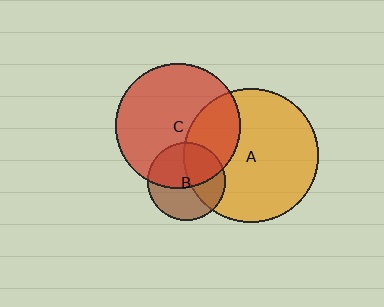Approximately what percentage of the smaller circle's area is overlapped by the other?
Approximately 30%.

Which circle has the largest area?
Circle A (orange).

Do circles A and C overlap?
Yes.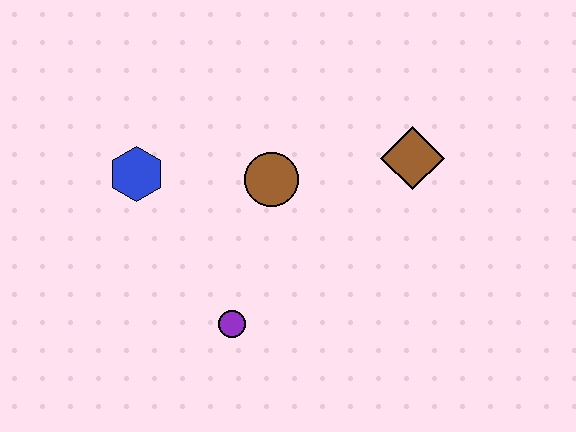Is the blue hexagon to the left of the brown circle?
Yes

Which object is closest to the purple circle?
The brown circle is closest to the purple circle.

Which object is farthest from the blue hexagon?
The brown diamond is farthest from the blue hexagon.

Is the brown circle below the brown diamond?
Yes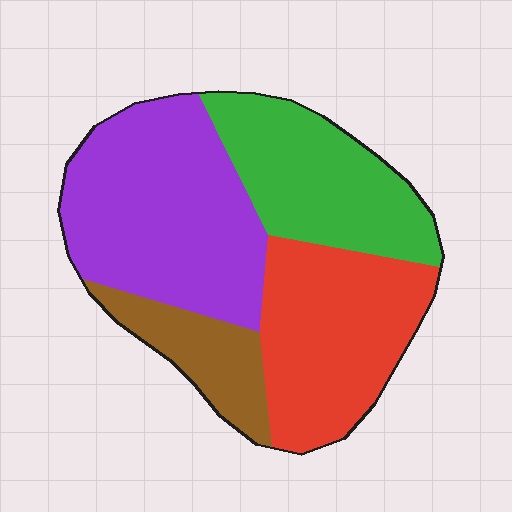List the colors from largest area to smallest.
From largest to smallest: purple, red, green, brown.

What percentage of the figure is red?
Red takes up about one quarter (1/4) of the figure.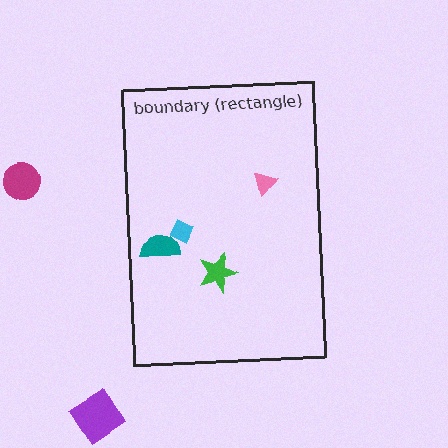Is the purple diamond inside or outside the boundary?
Outside.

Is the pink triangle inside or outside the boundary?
Inside.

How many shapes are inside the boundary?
4 inside, 2 outside.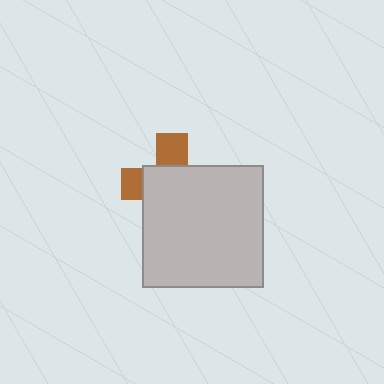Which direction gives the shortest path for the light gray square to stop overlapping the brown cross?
Moving toward the lower-right gives the shortest separation.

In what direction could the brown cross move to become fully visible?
The brown cross could move toward the upper-left. That would shift it out from behind the light gray square entirely.